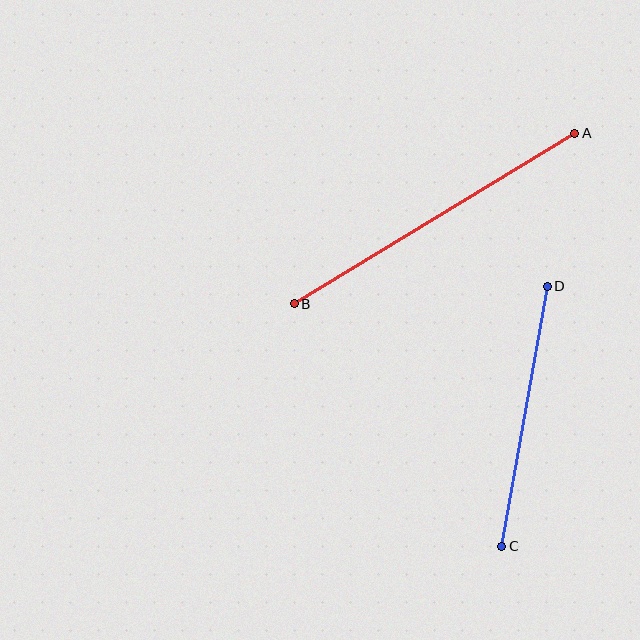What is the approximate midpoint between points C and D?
The midpoint is at approximately (525, 416) pixels.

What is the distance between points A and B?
The distance is approximately 328 pixels.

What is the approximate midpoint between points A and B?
The midpoint is at approximately (435, 219) pixels.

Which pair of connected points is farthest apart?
Points A and B are farthest apart.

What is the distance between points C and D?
The distance is approximately 264 pixels.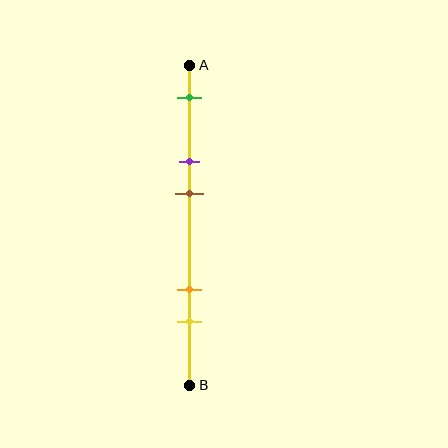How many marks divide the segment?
There are 5 marks dividing the segment.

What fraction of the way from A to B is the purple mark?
The purple mark is approximately 30% (0.3) of the way from A to B.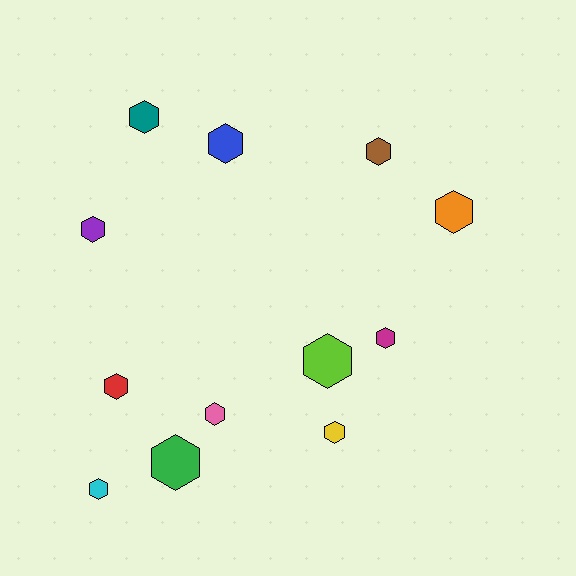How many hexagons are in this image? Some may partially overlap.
There are 12 hexagons.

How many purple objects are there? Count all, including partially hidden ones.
There is 1 purple object.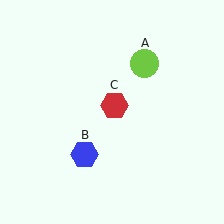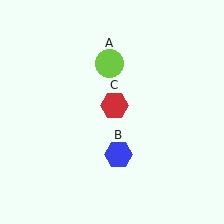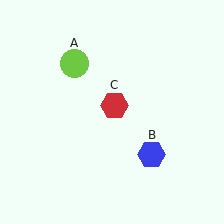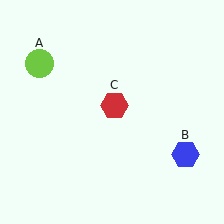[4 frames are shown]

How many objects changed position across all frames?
2 objects changed position: lime circle (object A), blue hexagon (object B).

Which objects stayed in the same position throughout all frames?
Red hexagon (object C) remained stationary.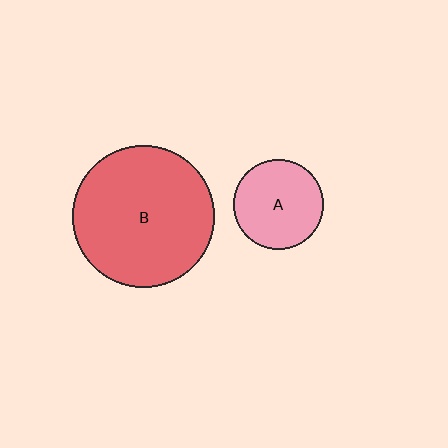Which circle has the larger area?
Circle B (red).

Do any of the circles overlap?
No, none of the circles overlap.